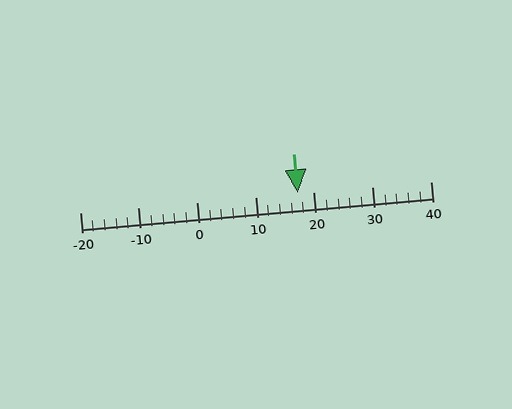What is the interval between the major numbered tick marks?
The major tick marks are spaced 10 units apart.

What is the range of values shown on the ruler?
The ruler shows values from -20 to 40.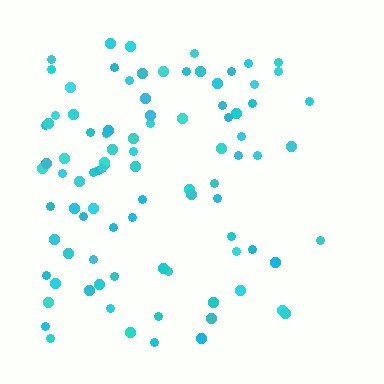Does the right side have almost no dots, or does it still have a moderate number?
Still a moderate number, just noticeably fewer than the left.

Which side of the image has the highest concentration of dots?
The left.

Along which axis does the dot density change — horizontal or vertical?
Horizontal.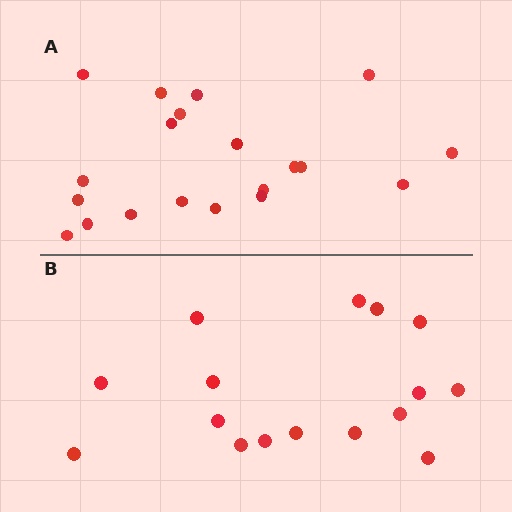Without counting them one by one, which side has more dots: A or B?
Region A (the top region) has more dots.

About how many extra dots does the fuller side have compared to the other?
Region A has about 4 more dots than region B.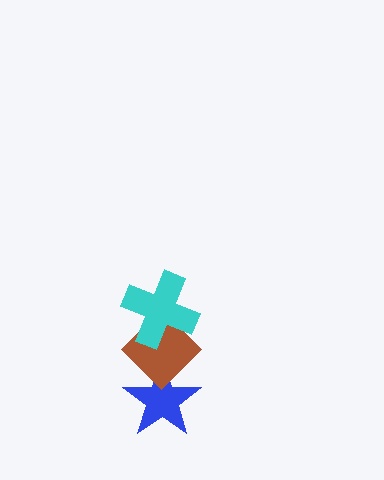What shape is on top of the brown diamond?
The cyan cross is on top of the brown diamond.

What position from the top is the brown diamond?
The brown diamond is 2nd from the top.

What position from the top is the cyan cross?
The cyan cross is 1st from the top.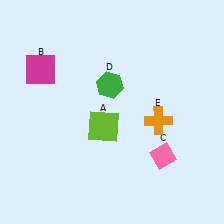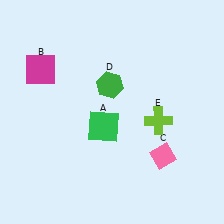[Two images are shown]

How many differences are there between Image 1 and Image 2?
There are 2 differences between the two images.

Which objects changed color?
A changed from lime to green. E changed from orange to lime.